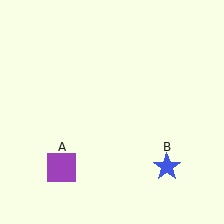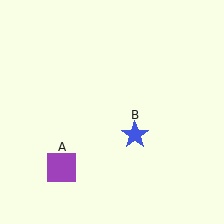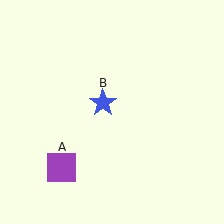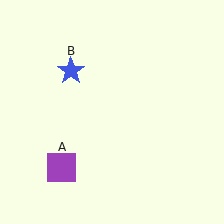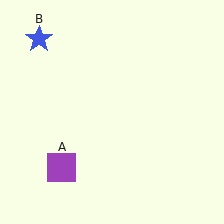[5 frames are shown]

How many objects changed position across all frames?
1 object changed position: blue star (object B).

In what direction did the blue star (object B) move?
The blue star (object B) moved up and to the left.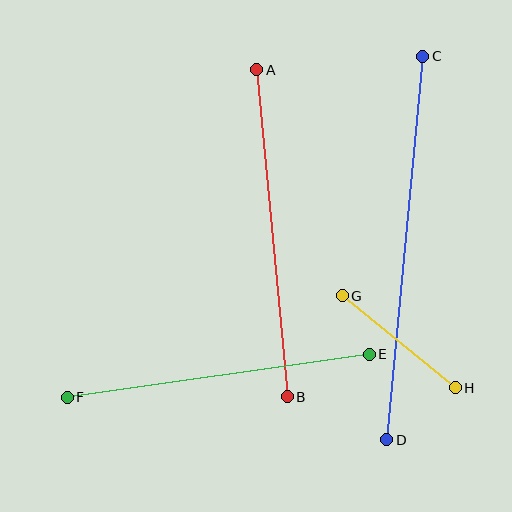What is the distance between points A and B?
The distance is approximately 328 pixels.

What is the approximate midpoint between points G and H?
The midpoint is at approximately (399, 342) pixels.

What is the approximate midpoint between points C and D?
The midpoint is at approximately (405, 248) pixels.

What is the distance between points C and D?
The distance is approximately 385 pixels.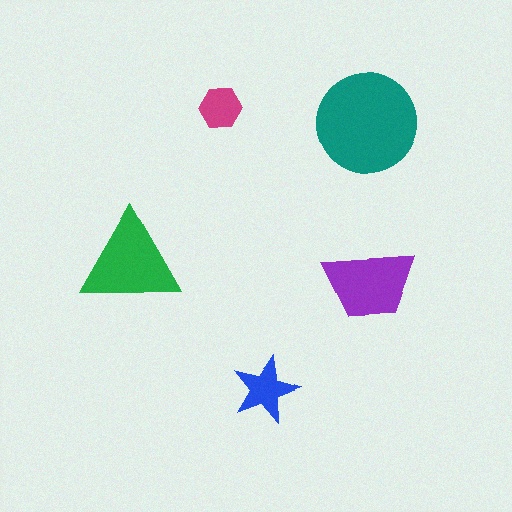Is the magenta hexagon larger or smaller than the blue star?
Smaller.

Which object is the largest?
The teal circle.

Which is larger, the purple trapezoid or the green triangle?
The green triangle.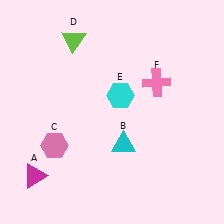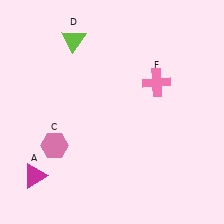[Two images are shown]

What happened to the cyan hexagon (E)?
The cyan hexagon (E) was removed in Image 2. It was in the top-right area of Image 1.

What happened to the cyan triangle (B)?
The cyan triangle (B) was removed in Image 2. It was in the bottom-right area of Image 1.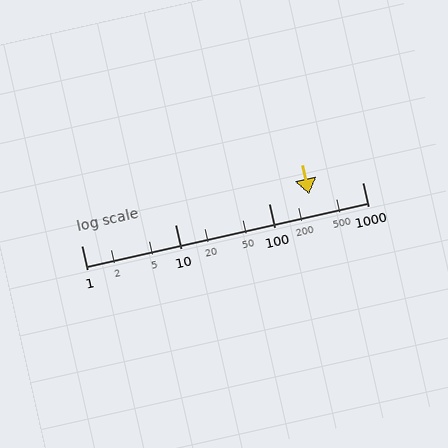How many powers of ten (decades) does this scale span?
The scale spans 3 decades, from 1 to 1000.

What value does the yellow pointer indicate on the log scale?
The pointer indicates approximately 270.